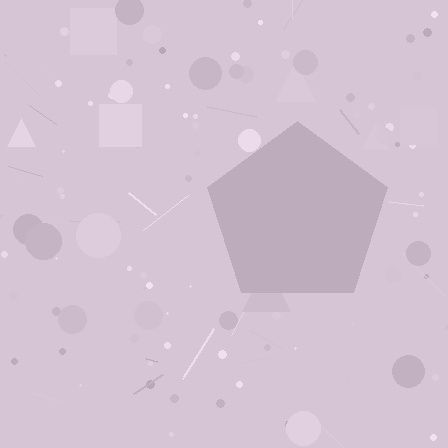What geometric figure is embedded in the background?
A pentagon is embedded in the background.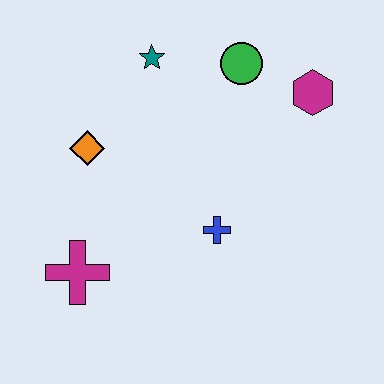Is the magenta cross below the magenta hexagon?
Yes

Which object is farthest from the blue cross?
The teal star is farthest from the blue cross.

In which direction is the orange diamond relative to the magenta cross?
The orange diamond is above the magenta cross.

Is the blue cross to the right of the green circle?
No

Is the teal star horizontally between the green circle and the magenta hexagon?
No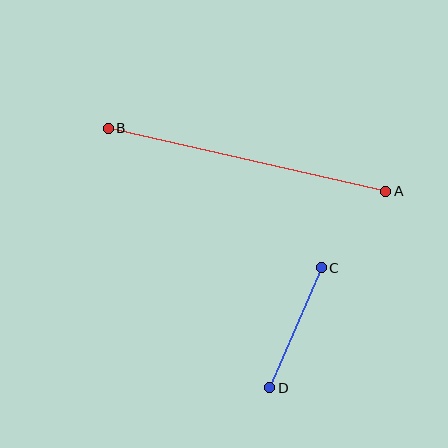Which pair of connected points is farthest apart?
Points A and B are farthest apart.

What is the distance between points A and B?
The distance is approximately 284 pixels.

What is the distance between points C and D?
The distance is approximately 131 pixels.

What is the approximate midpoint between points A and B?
The midpoint is at approximately (247, 160) pixels.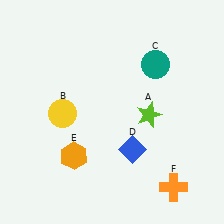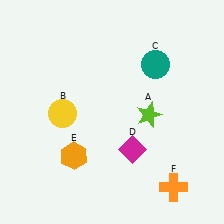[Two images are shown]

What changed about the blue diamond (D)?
In Image 1, D is blue. In Image 2, it changed to magenta.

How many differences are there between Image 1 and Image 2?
There is 1 difference between the two images.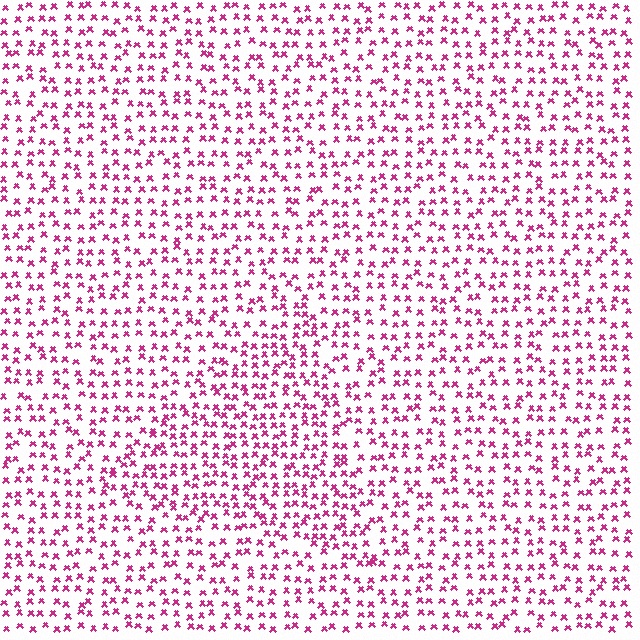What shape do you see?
I see a triangle.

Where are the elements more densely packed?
The elements are more densely packed inside the triangle boundary.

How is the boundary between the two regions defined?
The boundary is defined by a change in element density (approximately 1.5x ratio). All elements are the same color, size, and shape.